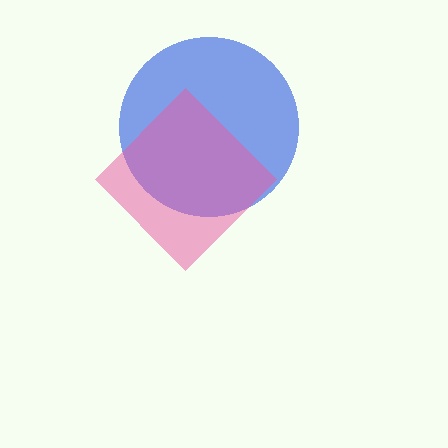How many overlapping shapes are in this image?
There are 2 overlapping shapes in the image.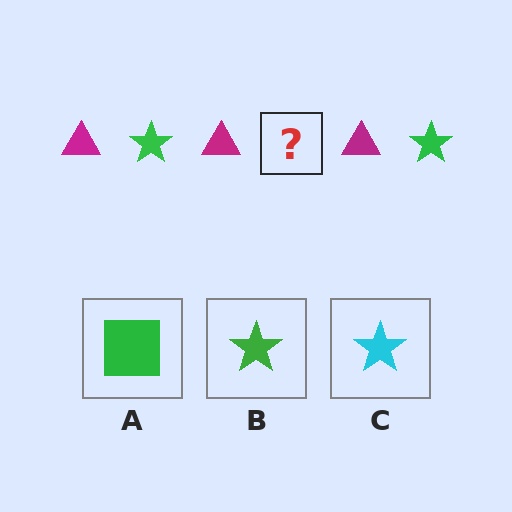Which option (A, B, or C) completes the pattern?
B.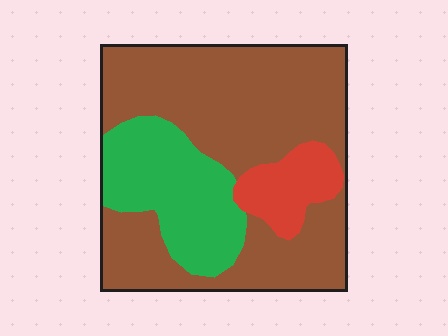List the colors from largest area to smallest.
From largest to smallest: brown, green, red.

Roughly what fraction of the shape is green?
Green covers around 25% of the shape.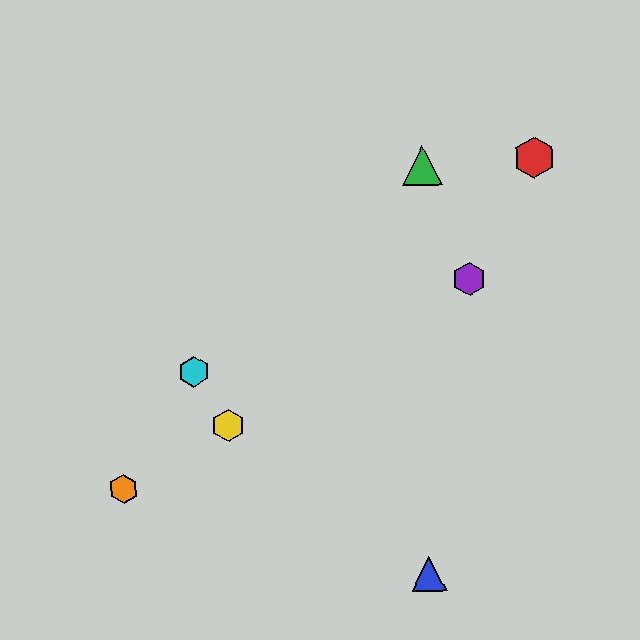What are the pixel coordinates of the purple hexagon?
The purple hexagon is at (469, 279).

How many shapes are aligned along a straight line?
3 shapes (the yellow hexagon, the purple hexagon, the orange hexagon) are aligned along a straight line.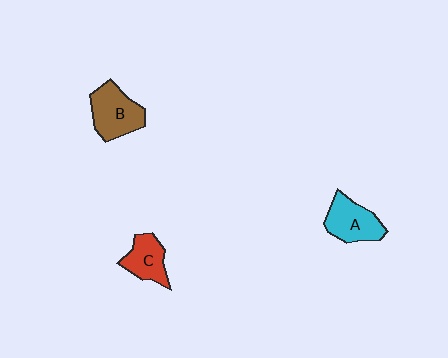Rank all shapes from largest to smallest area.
From largest to smallest: B (brown), A (cyan), C (red).